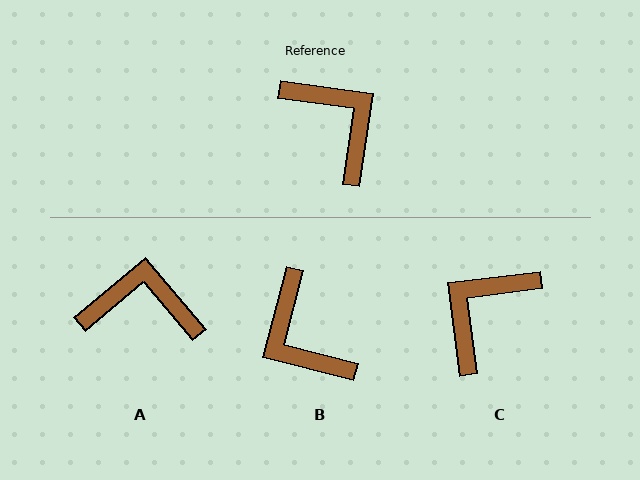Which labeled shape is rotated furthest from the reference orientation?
B, about 174 degrees away.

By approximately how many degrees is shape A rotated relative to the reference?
Approximately 48 degrees counter-clockwise.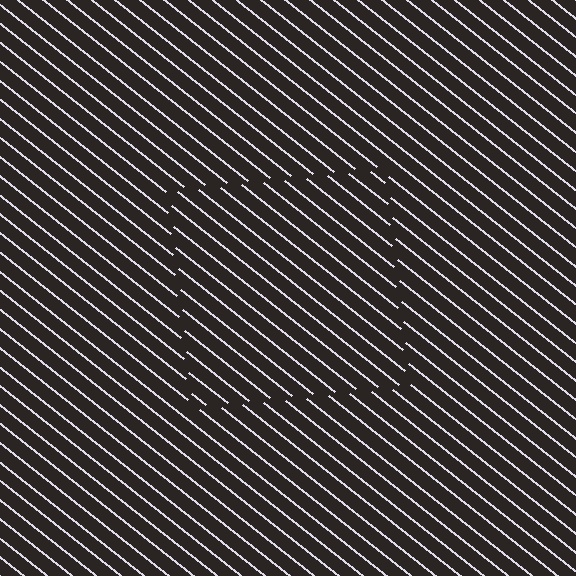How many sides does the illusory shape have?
4 sides — the line-ends trace a square.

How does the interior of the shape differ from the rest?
The interior of the shape contains the same grating, shifted by half a period — the contour is defined by the phase discontinuity where line-ends from the inner and outer gratings abut.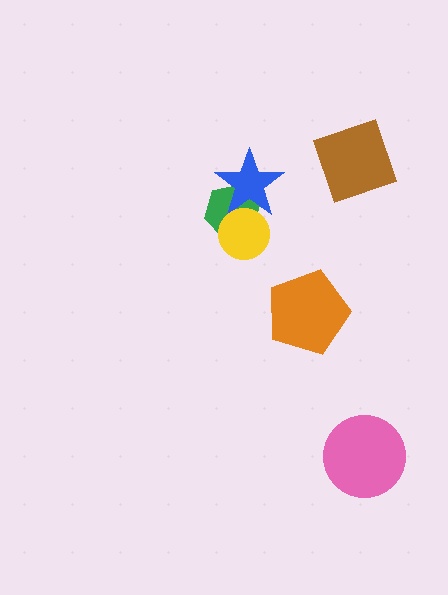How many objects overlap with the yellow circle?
2 objects overlap with the yellow circle.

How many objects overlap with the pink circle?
0 objects overlap with the pink circle.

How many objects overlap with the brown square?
0 objects overlap with the brown square.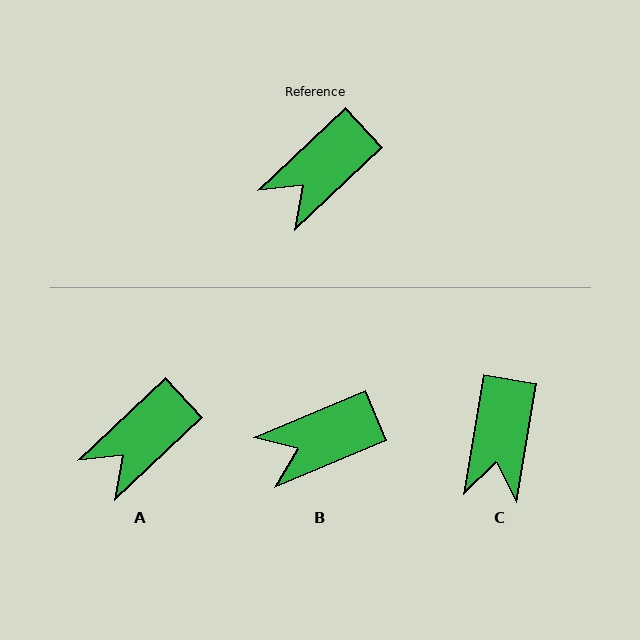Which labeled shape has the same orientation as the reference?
A.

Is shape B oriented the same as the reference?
No, it is off by about 20 degrees.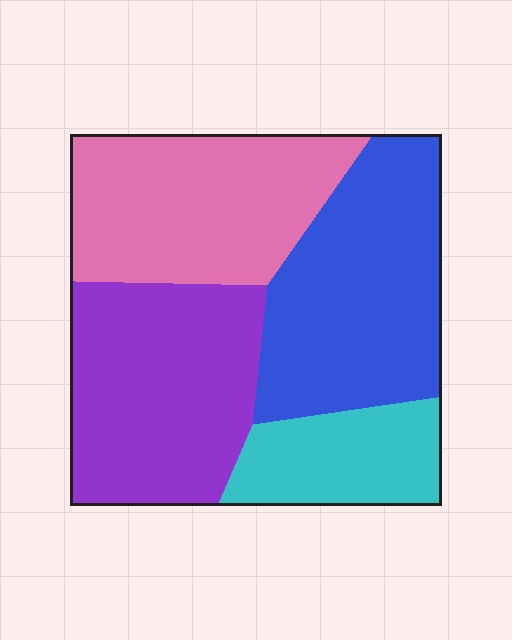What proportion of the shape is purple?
Purple covers about 30% of the shape.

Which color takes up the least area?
Cyan, at roughly 15%.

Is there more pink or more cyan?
Pink.